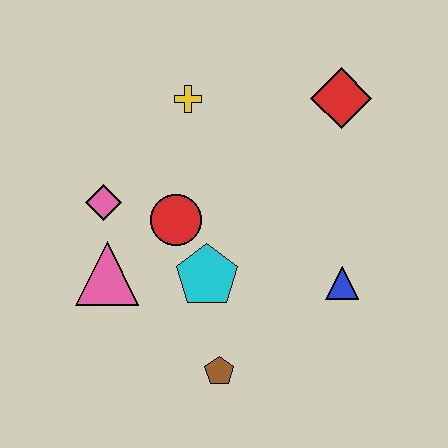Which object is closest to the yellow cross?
The red circle is closest to the yellow cross.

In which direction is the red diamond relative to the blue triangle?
The red diamond is above the blue triangle.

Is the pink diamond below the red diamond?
Yes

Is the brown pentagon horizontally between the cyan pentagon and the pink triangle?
No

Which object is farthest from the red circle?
The red diamond is farthest from the red circle.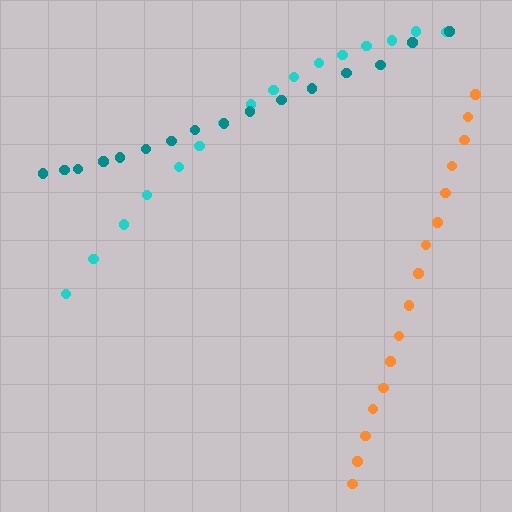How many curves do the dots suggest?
There are 3 distinct paths.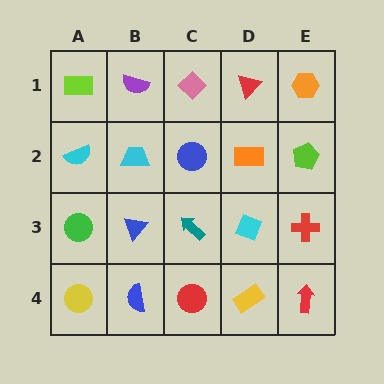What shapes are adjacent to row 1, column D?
An orange rectangle (row 2, column D), a pink diamond (row 1, column C), an orange hexagon (row 1, column E).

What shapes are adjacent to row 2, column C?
A pink diamond (row 1, column C), a teal arrow (row 3, column C), a cyan trapezoid (row 2, column B), an orange rectangle (row 2, column D).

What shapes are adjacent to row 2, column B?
A purple semicircle (row 1, column B), a blue triangle (row 3, column B), a cyan semicircle (row 2, column A), a blue circle (row 2, column C).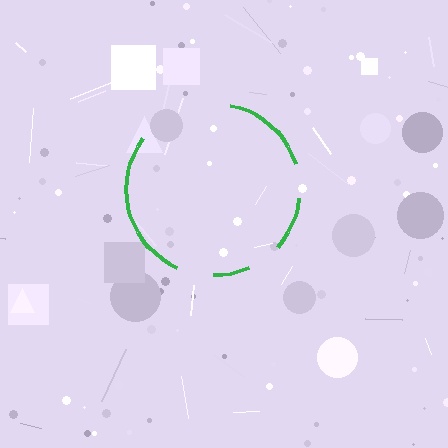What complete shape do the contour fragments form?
The contour fragments form a circle.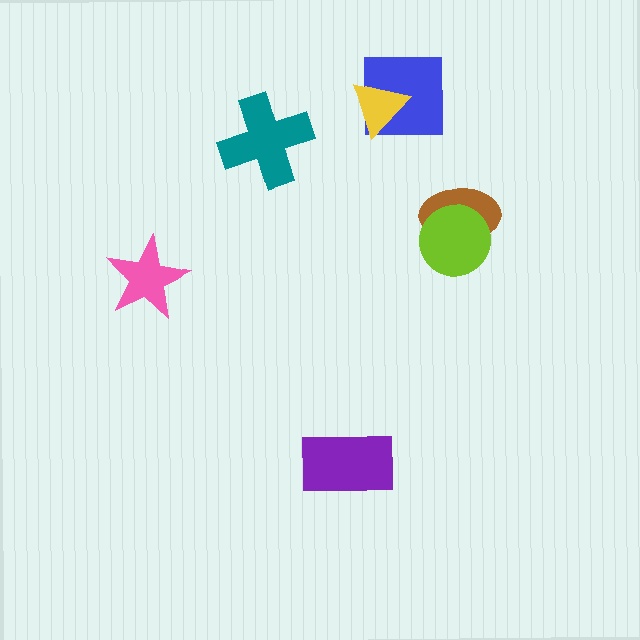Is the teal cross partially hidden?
No, no other shape covers it.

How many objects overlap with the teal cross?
0 objects overlap with the teal cross.